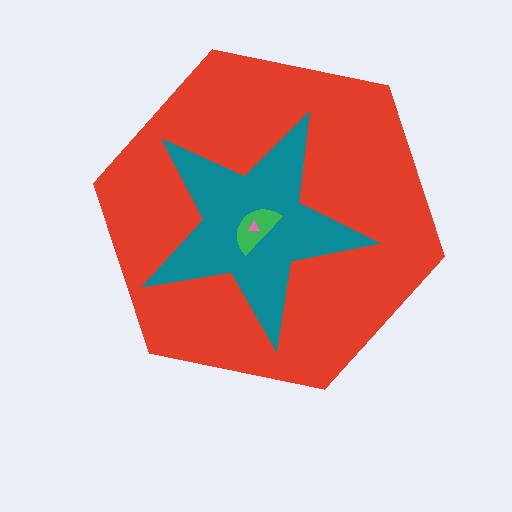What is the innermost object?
The pink triangle.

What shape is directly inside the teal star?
The green semicircle.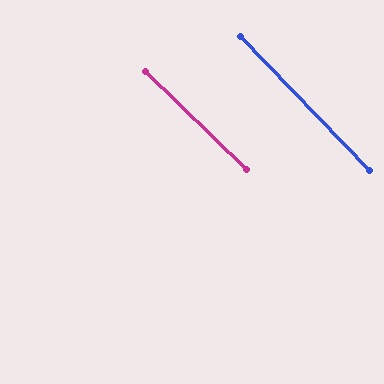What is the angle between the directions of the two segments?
Approximately 2 degrees.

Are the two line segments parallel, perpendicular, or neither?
Parallel — their directions differ by only 2.0°.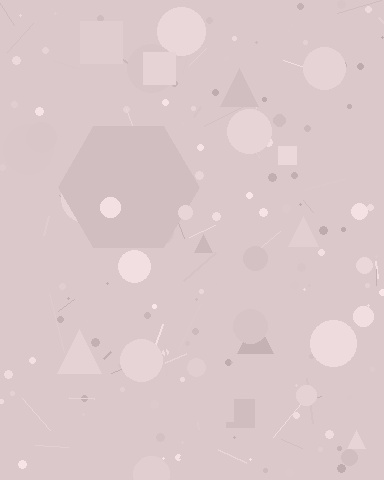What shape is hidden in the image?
A hexagon is hidden in the image.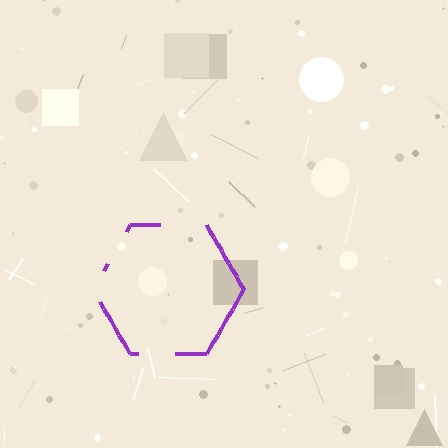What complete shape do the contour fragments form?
The contour fragments form a hexagon.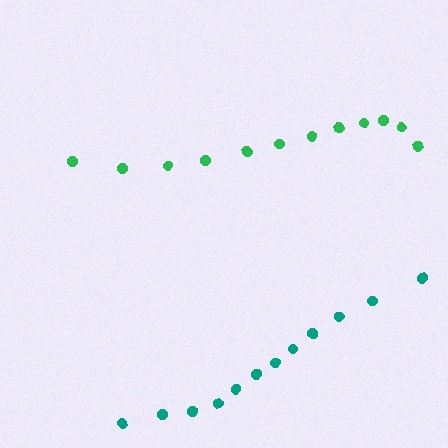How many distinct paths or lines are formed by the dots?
There are 2 distinct paths.